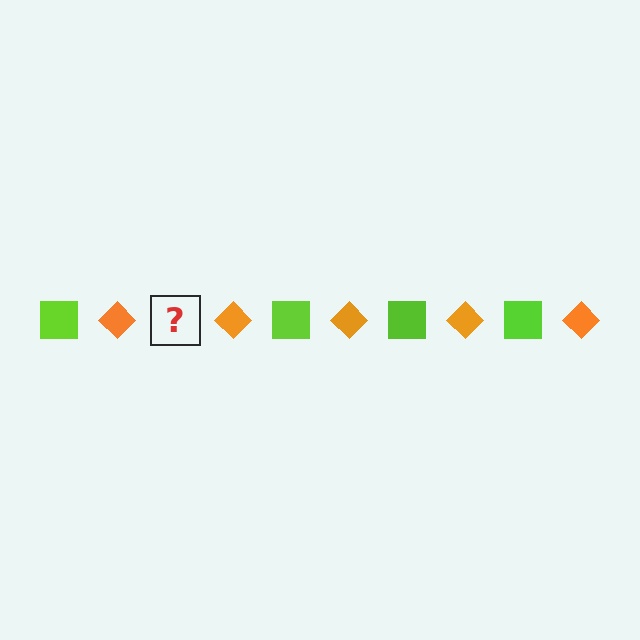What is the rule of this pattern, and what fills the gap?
The rule is that the pattern alternates between lime square and orange diamond. The gap should be filled with a lime square.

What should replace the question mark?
The question mark should be replaced with a lime square.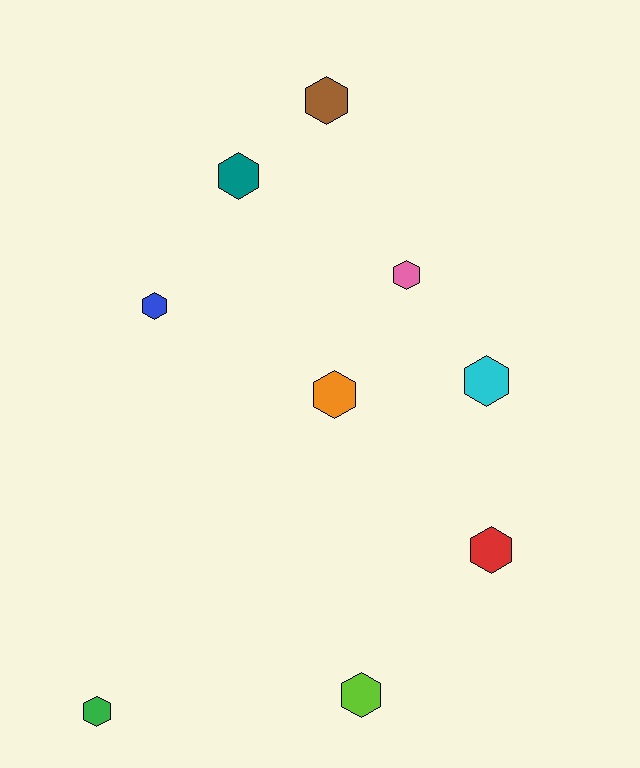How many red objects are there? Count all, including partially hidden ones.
There is 1 red object.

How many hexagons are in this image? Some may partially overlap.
There are 9 hexagons.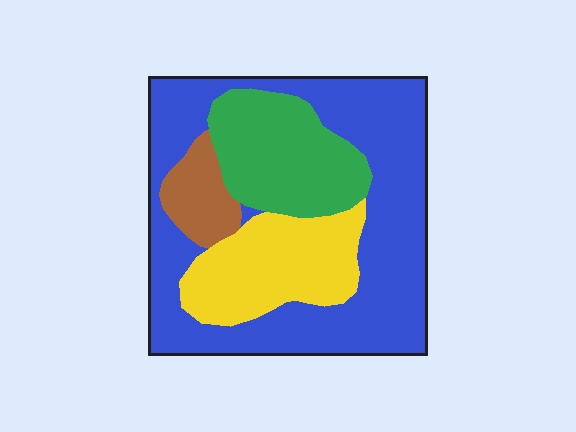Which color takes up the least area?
Brown, at roughly 5%.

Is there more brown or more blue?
Blue.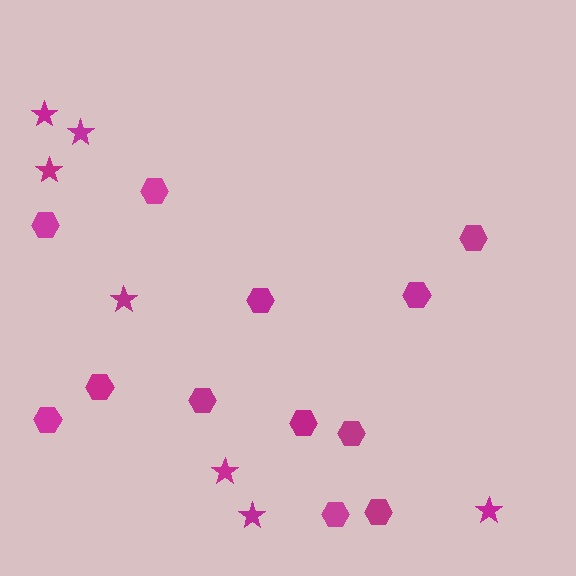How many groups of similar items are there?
There are 2 groups: one group of stars (7) and one group of hexagons (12).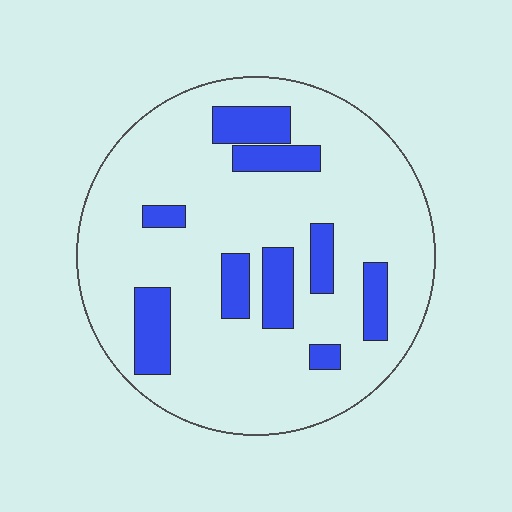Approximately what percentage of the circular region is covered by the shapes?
Approximately 20%.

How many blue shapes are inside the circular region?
9.